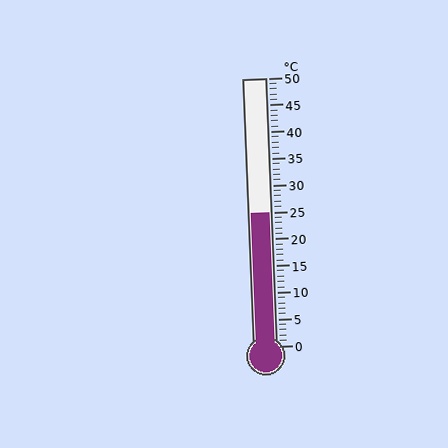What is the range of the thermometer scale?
The thermometer scale ranges from 0°C to 50°C.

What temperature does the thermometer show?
The thermometer shows approximately 25°C.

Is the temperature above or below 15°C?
The temperature is above 15°C.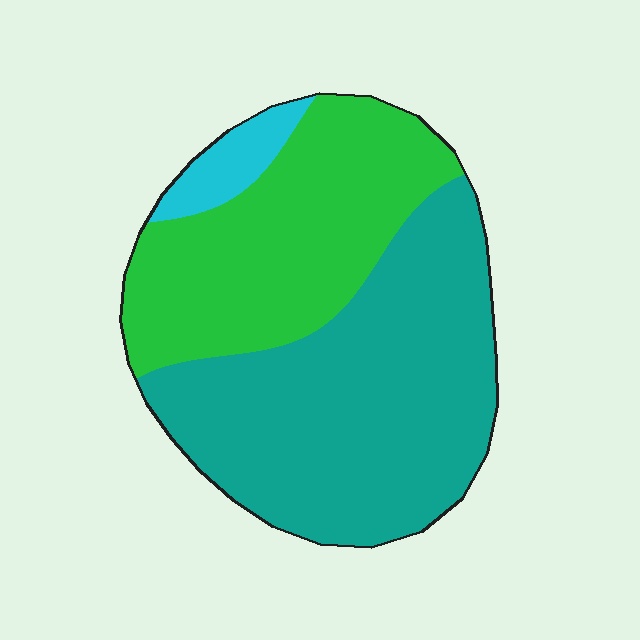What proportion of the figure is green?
Green covers about 40% of the figure.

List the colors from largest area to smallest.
From largest to smallest: teal, green, cyan.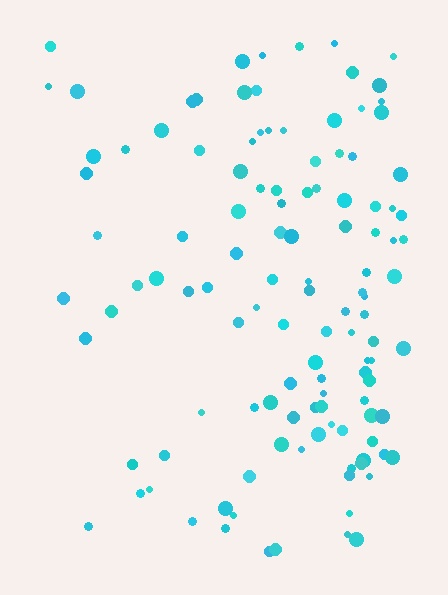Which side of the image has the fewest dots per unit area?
The left.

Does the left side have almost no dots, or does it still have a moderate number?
Still a moderate number, just noticeably fewer than the right.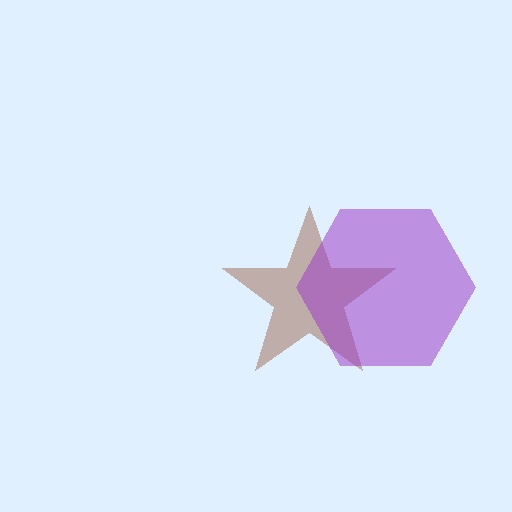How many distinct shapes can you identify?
There are 2 distinct shapes: a brown star, a purple hexagon.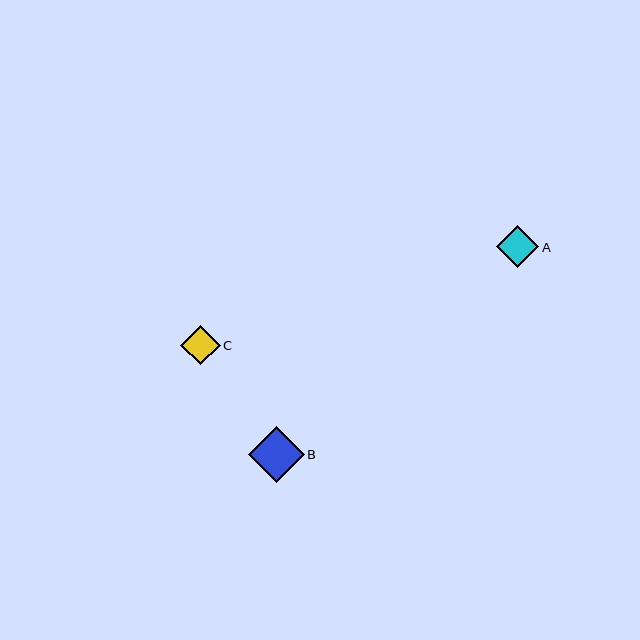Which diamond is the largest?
Diamond B is the largest with a size of approximately 56 pixels.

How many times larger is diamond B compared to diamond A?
Diamond B is approximately 1.3 times the size of diamond A.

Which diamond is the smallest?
Diamond C is the smallest with a size of approximately 39 pixels.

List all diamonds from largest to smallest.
From largest to smallest: B, A, C.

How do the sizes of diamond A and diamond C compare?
Diamond A and diamond C are approximately the same size.